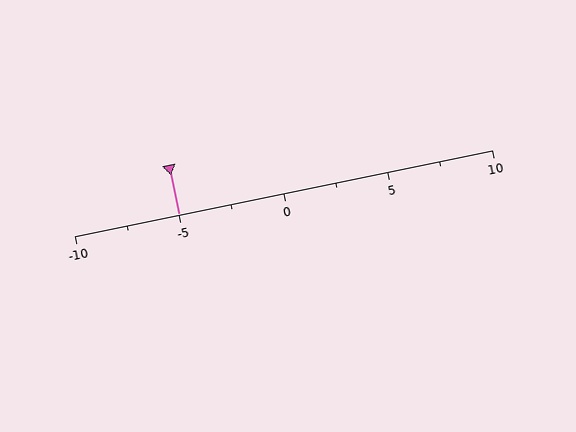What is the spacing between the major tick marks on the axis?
The major ticks are spaced 5 apart.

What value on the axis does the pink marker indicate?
The marker indicates approximately -5.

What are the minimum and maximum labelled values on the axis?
The axis runs from -10 to 10.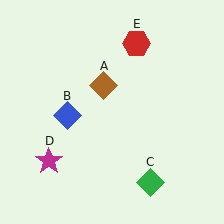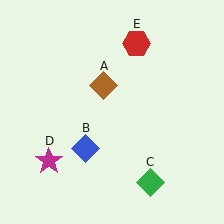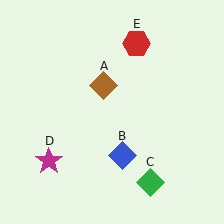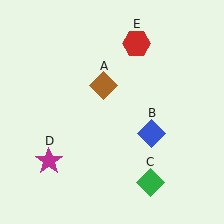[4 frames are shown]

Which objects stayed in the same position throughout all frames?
Brown diamond (object A) and green diamond (object C) and magenta star (object D) and red hexagon (object E) remained stationary.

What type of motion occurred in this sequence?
The blue diamond (object B) rotated counterclockwise around the center of the scene.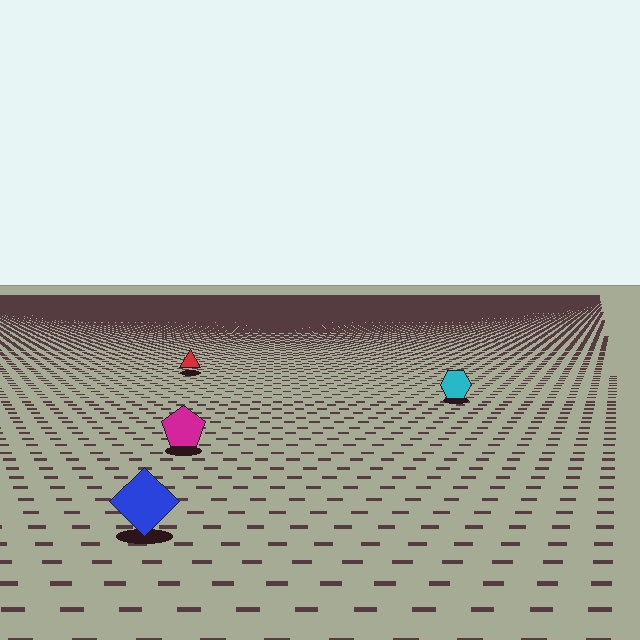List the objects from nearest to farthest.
From nearest to farthest: the blue diamond, the magenta pentagon, the cyan hexagon, the red triangle.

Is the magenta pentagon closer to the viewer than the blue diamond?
No. The blue diamond is closer — you can tell from the texture gradient: the ground texture is coarser near it.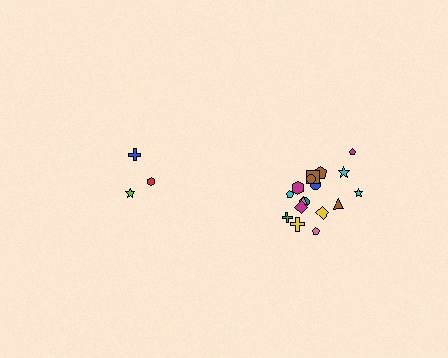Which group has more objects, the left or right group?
The right group.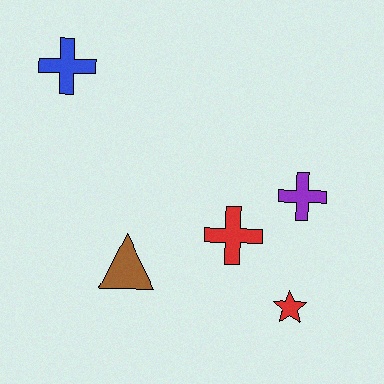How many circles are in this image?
There are no circles.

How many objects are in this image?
There are 5 objects.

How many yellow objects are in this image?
There are no yellow objects.